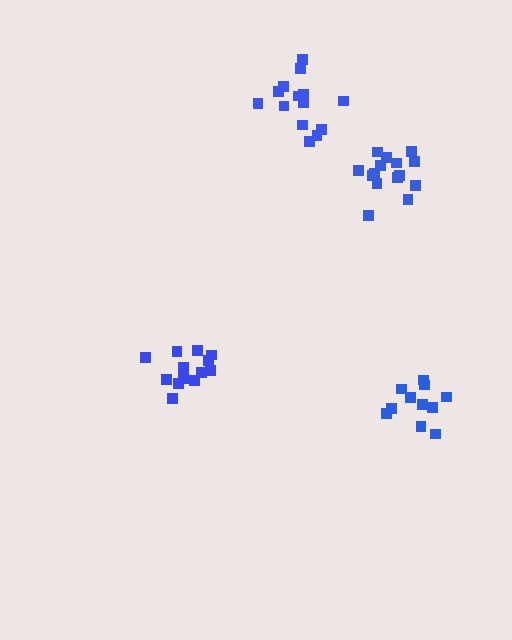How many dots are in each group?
Group 1: 14 dots, Group 2: 15 dots, Group 3: 13 dots, Group 4: 11 dots (53 total).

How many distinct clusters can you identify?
There are 4 distinct clusters.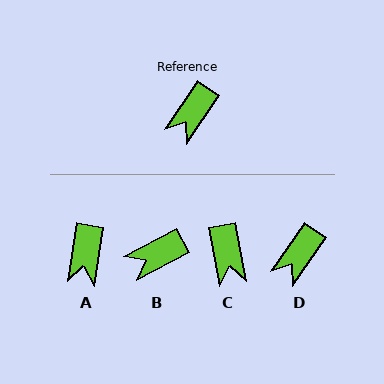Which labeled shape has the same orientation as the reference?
D.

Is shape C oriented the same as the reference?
No, it is off by about 45 degrees.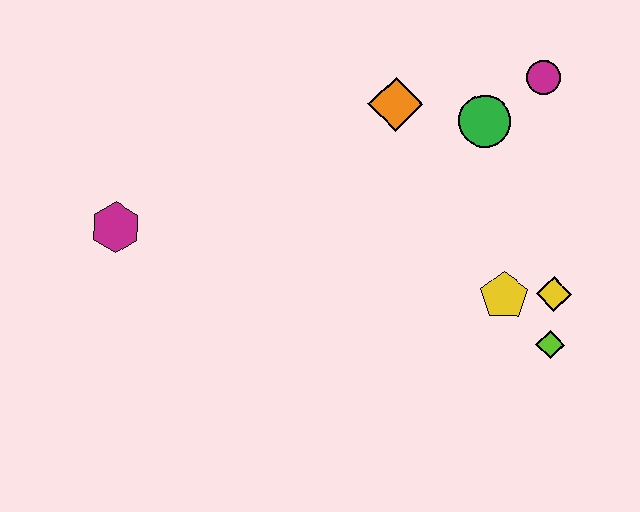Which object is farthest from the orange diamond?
The magenta hexagon is farthest from the orange diamond.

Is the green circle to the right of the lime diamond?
No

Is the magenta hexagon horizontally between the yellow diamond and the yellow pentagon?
No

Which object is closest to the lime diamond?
The yellow diamond is closest to the lime diamond.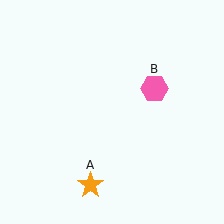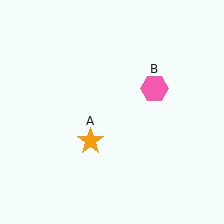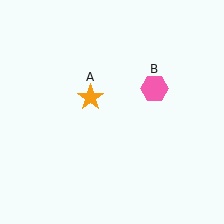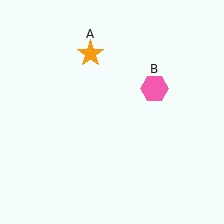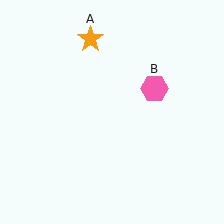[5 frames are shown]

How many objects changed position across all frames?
1 object changed position: orange star (object A).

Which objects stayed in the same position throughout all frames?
Pink hexagon (object B) remained stationary.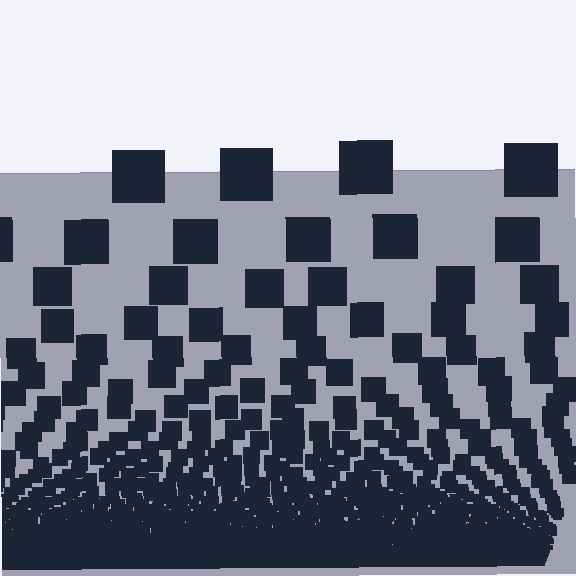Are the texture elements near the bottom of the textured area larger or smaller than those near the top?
Smaller. The gradient is inverted — elements near the bottom are smaller and denser.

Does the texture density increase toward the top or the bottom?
Density increases toward the bottom.